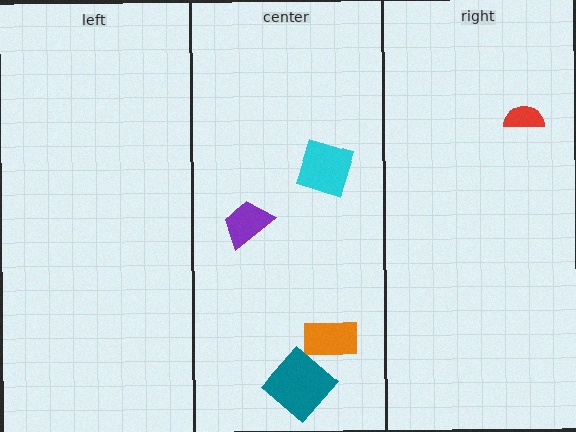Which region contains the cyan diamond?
The center region.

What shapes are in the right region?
The red semicircle.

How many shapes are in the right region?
1.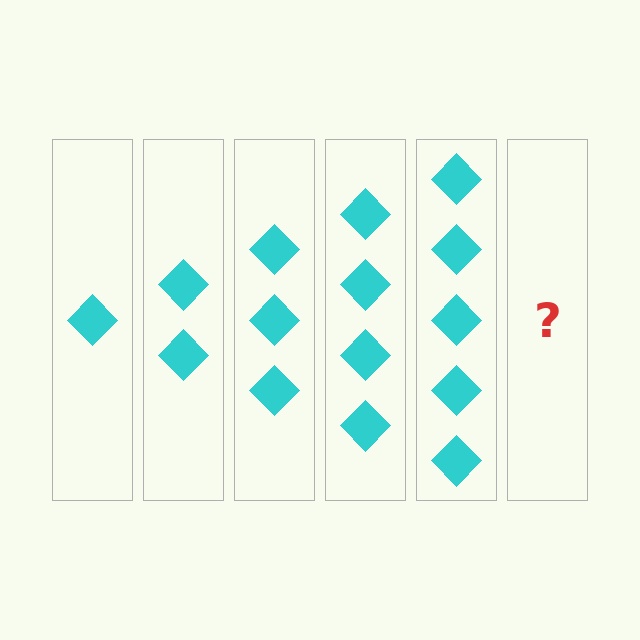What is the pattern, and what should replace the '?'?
The pattern is that each step adds one more diamond. The '?' should be 6 diamonds.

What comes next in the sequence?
The next element should be 6 diamonds.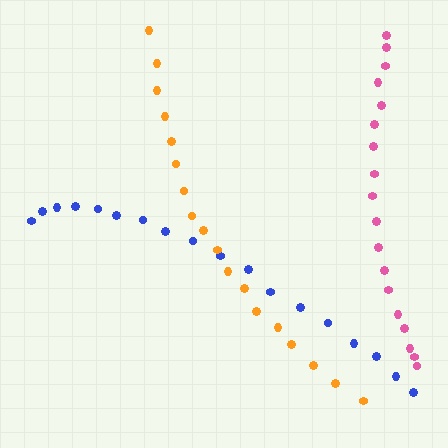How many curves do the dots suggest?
There are 3 distinct paths.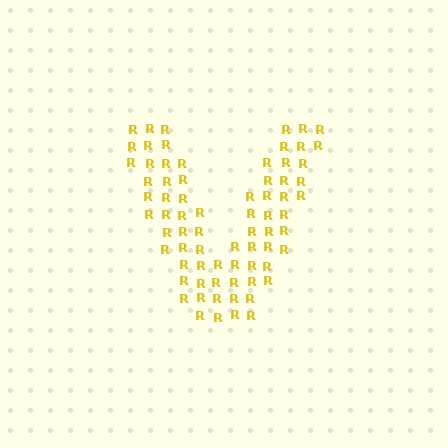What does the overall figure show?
The overall figure shows the letter V.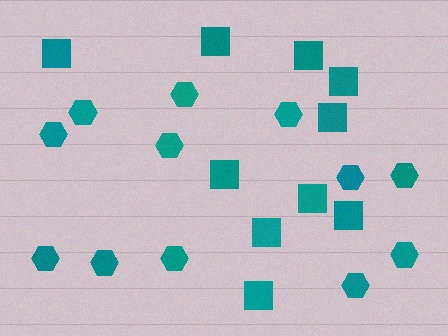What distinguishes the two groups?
There are 2 groups: one group of squares (10) and one group of hexagons (12).